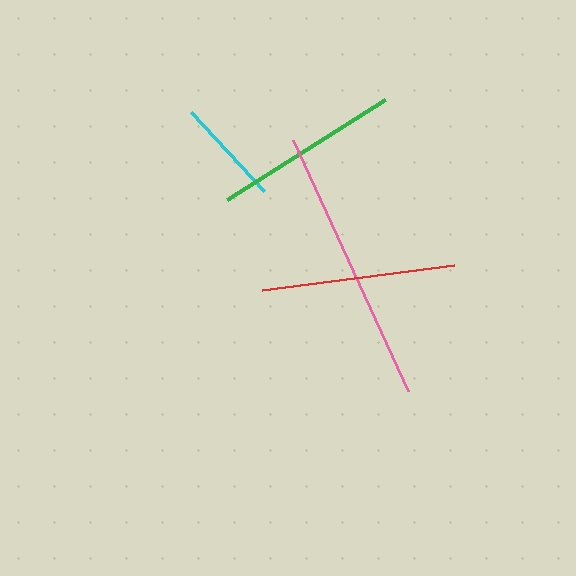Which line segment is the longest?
The pink line is the longest at approximately 275 pixels.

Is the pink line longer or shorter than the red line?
The pink line is longer than the red line.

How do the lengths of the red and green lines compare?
The red and green lines are approximately the same length.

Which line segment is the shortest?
The cyan line is the shortest at approximately 107 pixels.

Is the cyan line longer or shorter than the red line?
The red line is longer than the cyan line.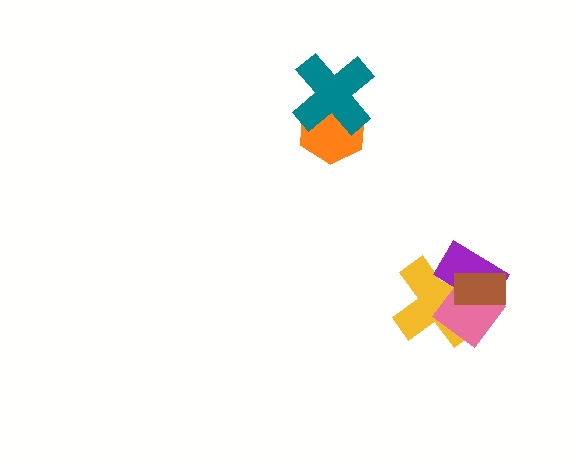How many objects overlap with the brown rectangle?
3 objects overlap with the brown rectangle.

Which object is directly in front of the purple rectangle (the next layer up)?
The pink diamond is directly in front of the purple rectangle.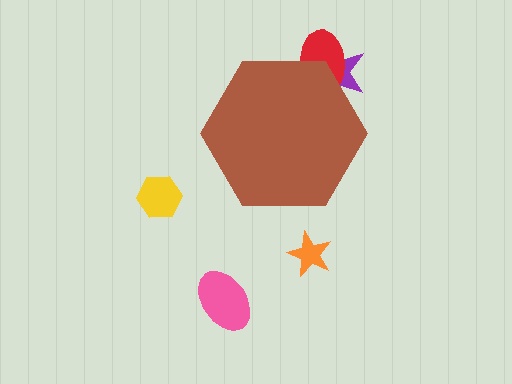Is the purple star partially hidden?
Yes, the purple star is partially hidden behind the brown hexagon.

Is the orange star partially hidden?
No, the orange star is fully visible.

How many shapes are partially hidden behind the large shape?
2 shapes are partially hidden.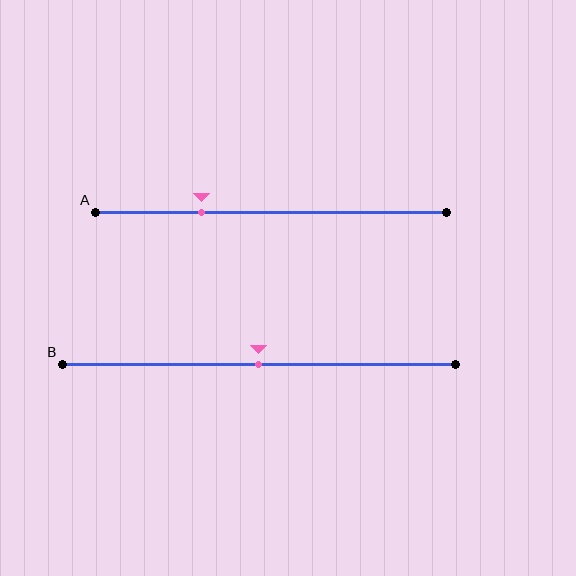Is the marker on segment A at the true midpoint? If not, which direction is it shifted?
No, the marker on segment A is shifted to the left by about 20% of the segment length.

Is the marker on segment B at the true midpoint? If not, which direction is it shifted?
Yes, the marker on segment B is at the true midpoint.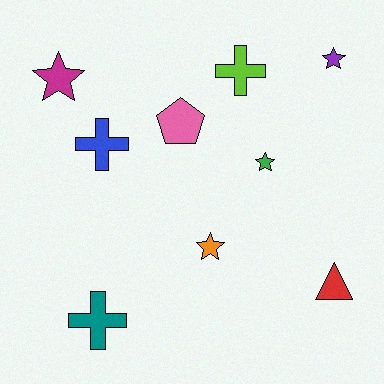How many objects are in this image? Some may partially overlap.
There are 9 objects.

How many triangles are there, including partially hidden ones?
There is 1 triangle.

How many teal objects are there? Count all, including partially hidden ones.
There is 1 teal object.